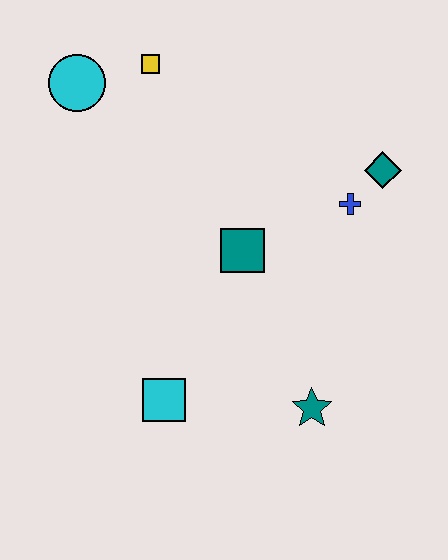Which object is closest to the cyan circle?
The yellow square is closest to the cyan circle.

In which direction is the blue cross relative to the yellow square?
The blue cross is to the right of the yellow square.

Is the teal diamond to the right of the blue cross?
Yes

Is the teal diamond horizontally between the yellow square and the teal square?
No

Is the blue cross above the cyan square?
Yes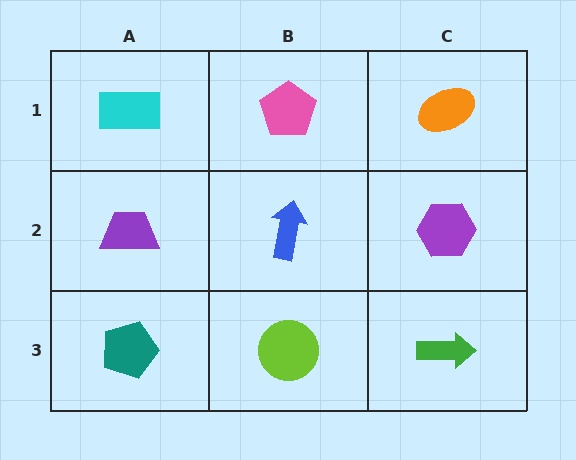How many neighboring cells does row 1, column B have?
3.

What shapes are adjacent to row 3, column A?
A purple trapezoid (row 2, column A), a lime circle (row 3, column B).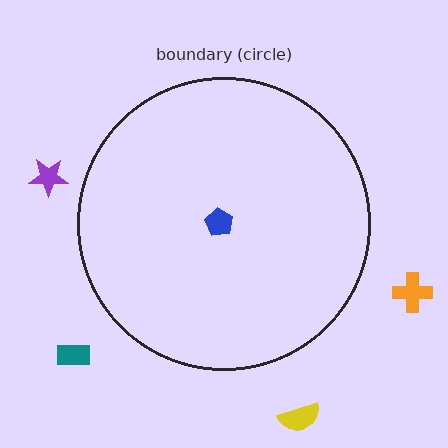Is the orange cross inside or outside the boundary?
Outside.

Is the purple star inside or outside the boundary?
Outside.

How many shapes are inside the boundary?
1 inside, 4 outside.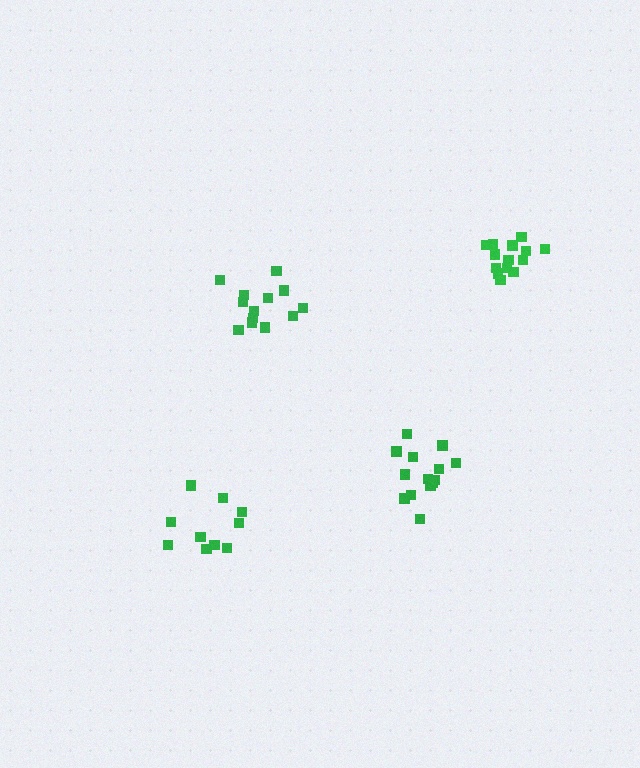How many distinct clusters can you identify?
There are 4 distinct clusters.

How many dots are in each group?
Group 1: 14 dots, Group 2: 14 dots, Group 3: 10 dots, Group 4: 13 dots (51 total).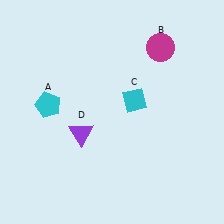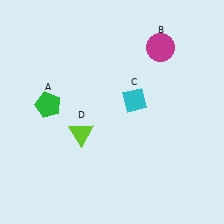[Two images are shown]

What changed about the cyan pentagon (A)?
In Image 1, A is cyan. In Image 2, it changed to green.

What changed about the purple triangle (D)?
In Image 1, D is purple. In Image 2, it changed to lime.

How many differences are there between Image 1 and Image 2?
There are 2 differences between the two images.